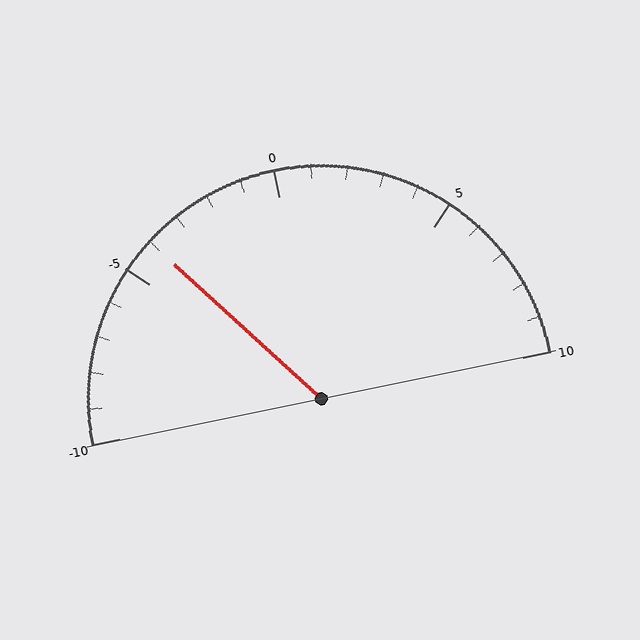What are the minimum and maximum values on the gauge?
The gauge ranges from -10 to 10.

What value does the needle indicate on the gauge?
The needle indicates approximately -4.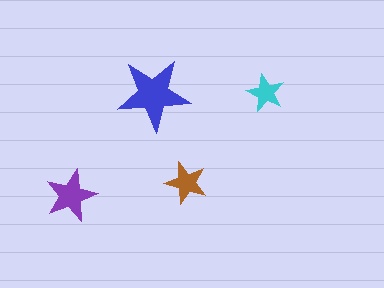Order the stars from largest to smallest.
the blue one, the purple one, the brown one, the cyan one.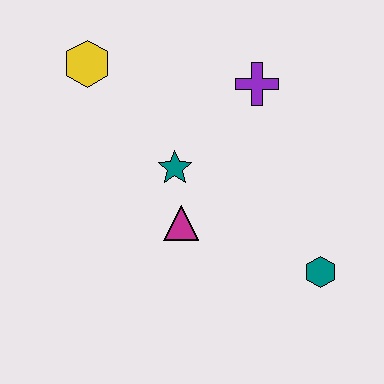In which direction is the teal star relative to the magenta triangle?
The teal star is above the magenta triangle.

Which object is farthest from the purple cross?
The teal hexagon is farthest from the purple cross.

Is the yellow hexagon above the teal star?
Yes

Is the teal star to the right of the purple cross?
No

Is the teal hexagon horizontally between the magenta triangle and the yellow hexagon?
No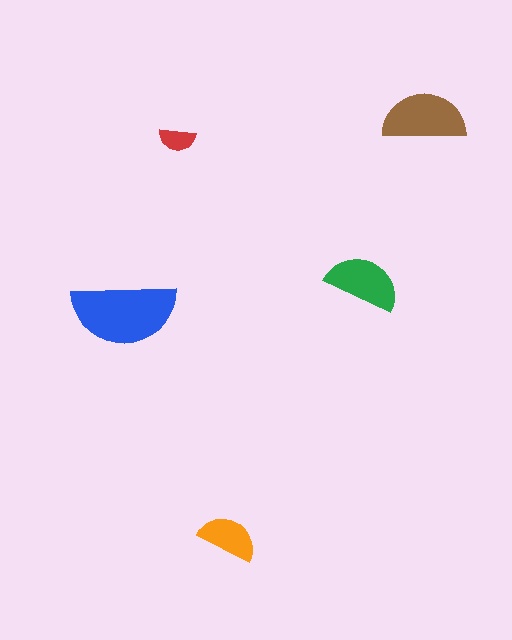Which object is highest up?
The brown semicircle is topmost.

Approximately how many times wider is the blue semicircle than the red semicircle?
About 3 times wider.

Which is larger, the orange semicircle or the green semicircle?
The green one.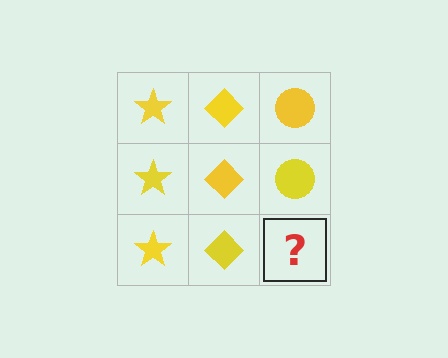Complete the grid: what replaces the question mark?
The question mark should be replaced with a yellow circle.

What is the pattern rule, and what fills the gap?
The rule is that each column has a consistent shape. The gap should be filled with a yellow circle.